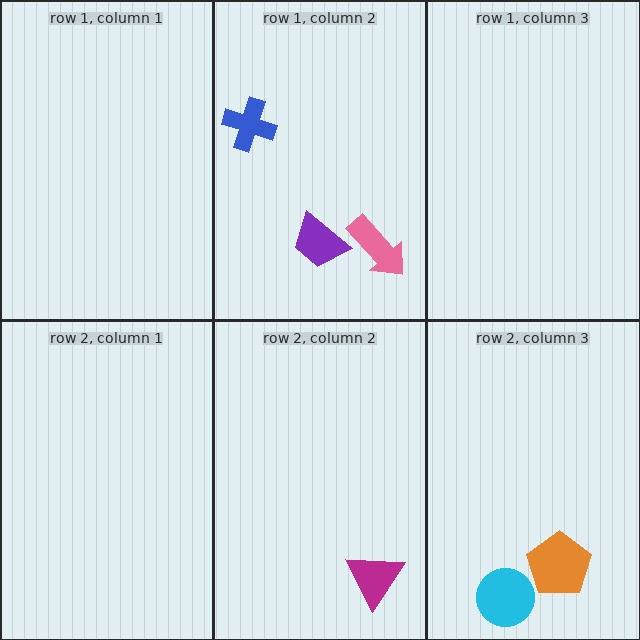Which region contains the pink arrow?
The row 1, column 2 region.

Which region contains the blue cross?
The row 1, column 2 region.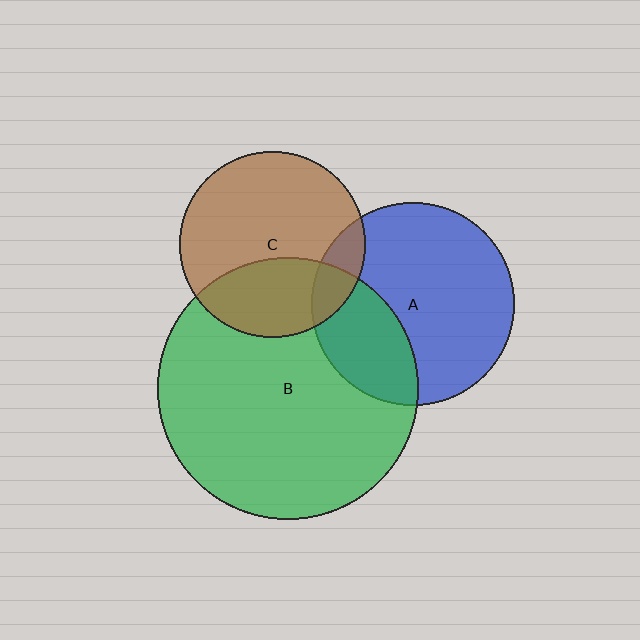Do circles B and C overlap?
Yes.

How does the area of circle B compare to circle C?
Approximately 2.0 times.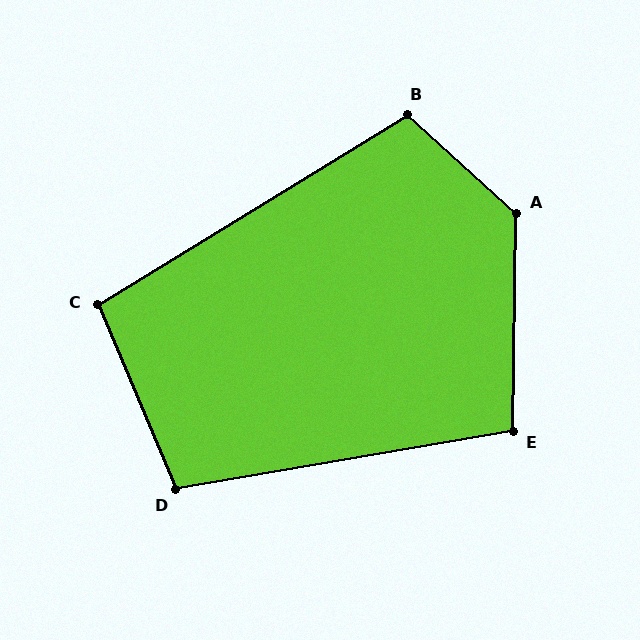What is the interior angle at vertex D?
Approximately 103 degrees (obtuse).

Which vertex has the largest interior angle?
A, at approximately 132 degrees.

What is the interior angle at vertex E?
Approximately 101 degrees (obtuse).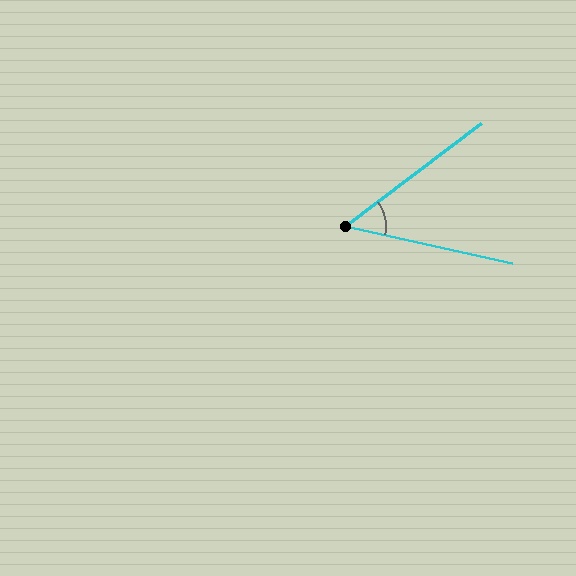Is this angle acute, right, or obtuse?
It is acute.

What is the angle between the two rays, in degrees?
Approximately 50 degrees.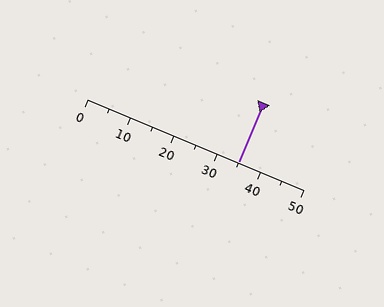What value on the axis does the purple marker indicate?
The marker indicates approximately 35.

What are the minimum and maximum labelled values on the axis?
The axis runs from 0 to 50.